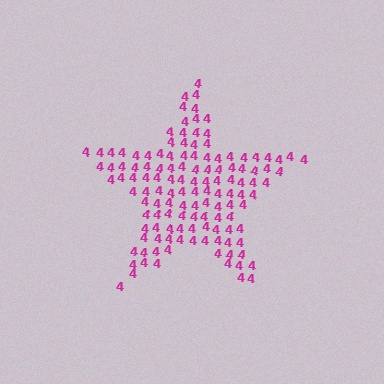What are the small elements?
The small elements are digit 4's.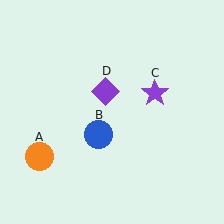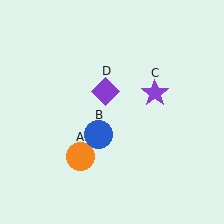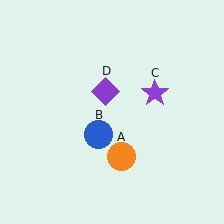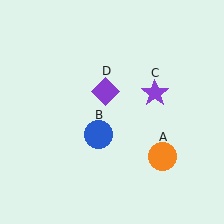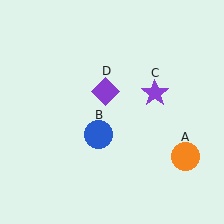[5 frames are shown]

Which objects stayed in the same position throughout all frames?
Blue circle (object B) and purple star (object C) and purple diamond (object D) remained stationary.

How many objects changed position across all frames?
1 object changed position: orange circle (object A).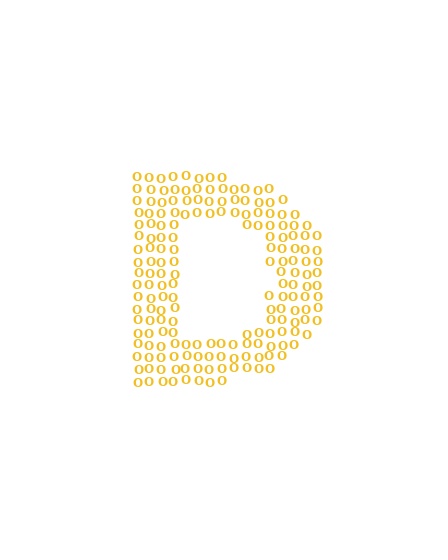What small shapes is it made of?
It is made of small letter O's.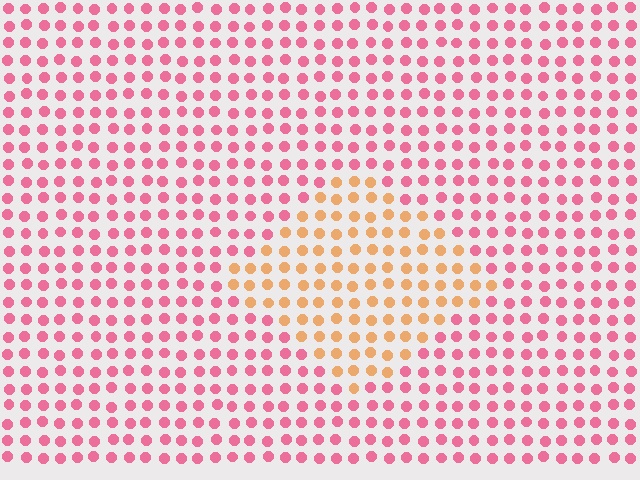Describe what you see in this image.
The image is filled with small pink elements in a uniform arrangement. A diamond-shaped region is visible where the elements are tinted to a slightly different hue, forming a subtle color boundary.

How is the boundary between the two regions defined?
The boundary is defined purely by a slight shift in hue (about 49 degrees). Spacing, size, and orientation are identical on both sides.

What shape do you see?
I see a diamond.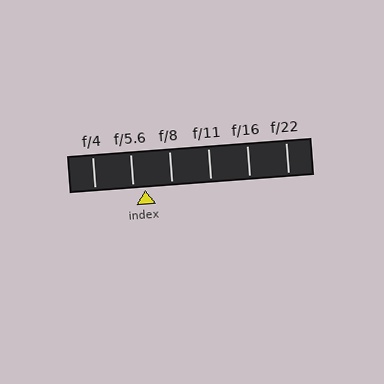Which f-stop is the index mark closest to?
The index mark is closest to f/5.6.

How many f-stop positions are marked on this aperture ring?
There are 6 f-stop positions marked.